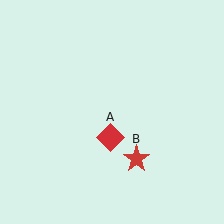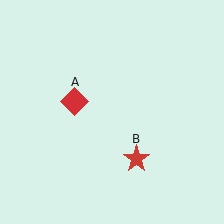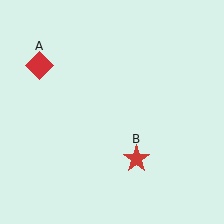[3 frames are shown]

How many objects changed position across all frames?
1 object changed position: red diamond (object A).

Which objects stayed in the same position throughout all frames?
Red star (object B) remained stationary.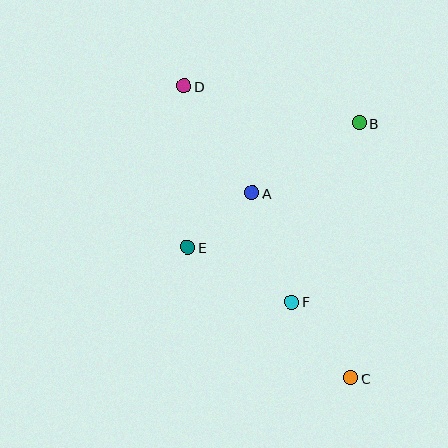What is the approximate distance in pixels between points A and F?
The distance between A and F is approximately 117 pixels.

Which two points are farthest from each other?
Points C and D are farthest from each other.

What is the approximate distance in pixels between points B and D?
The distance between B and D is approximately 179 pixels.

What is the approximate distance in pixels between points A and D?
The distance between A and D is approximately 126 pixels.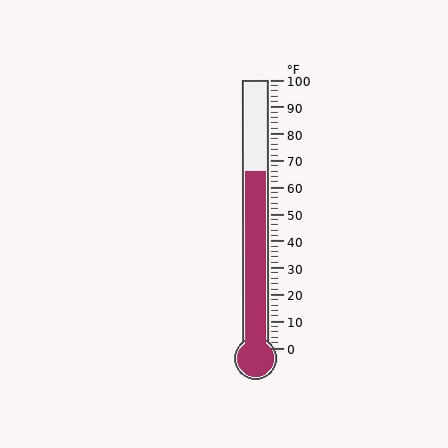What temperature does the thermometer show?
The thermometer shows approximately 66°F.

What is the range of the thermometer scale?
The thermometer scale ranges from 0°F to 100°F.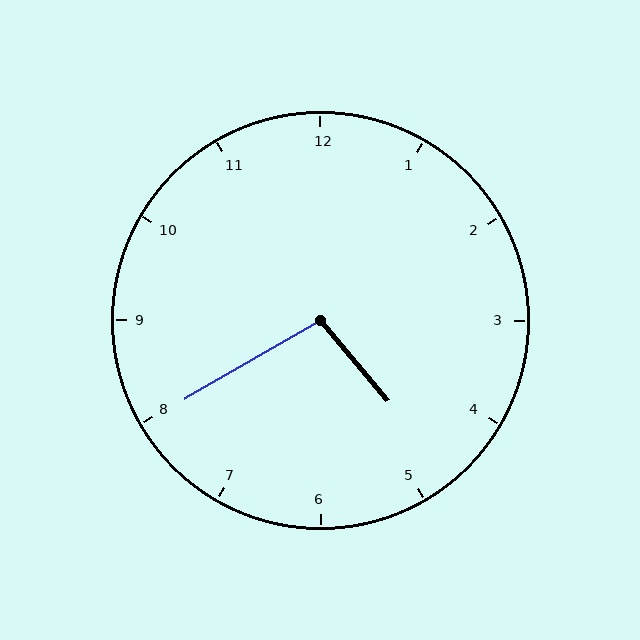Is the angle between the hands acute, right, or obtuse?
It is obtuse.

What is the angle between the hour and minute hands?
Approximately 100 degrees.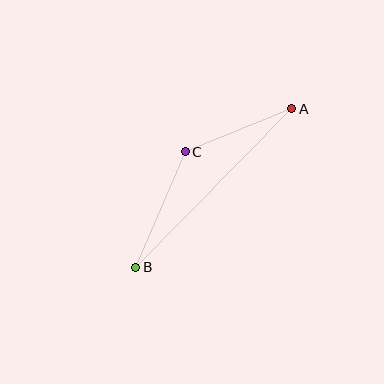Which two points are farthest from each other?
Points A and B are farthest from each other.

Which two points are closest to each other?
Points A and C are closest to each other.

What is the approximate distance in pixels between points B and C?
The distance between B and C is approximately 126 pixels.